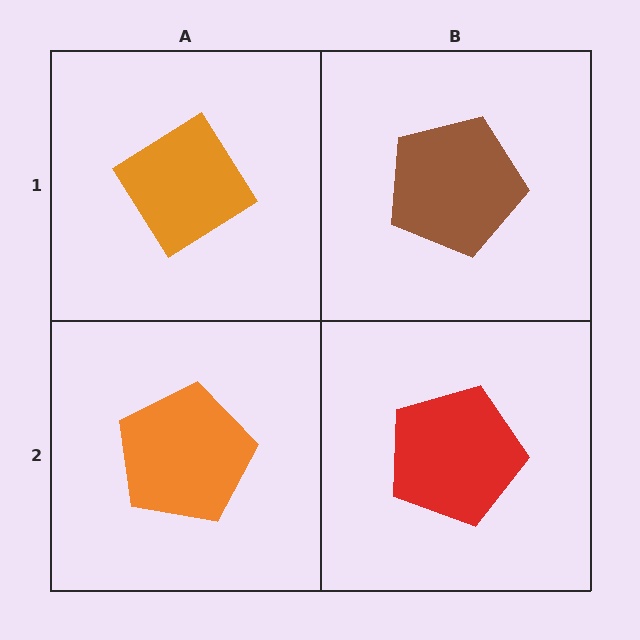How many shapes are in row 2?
2 shapes.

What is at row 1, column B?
A brown pentagon.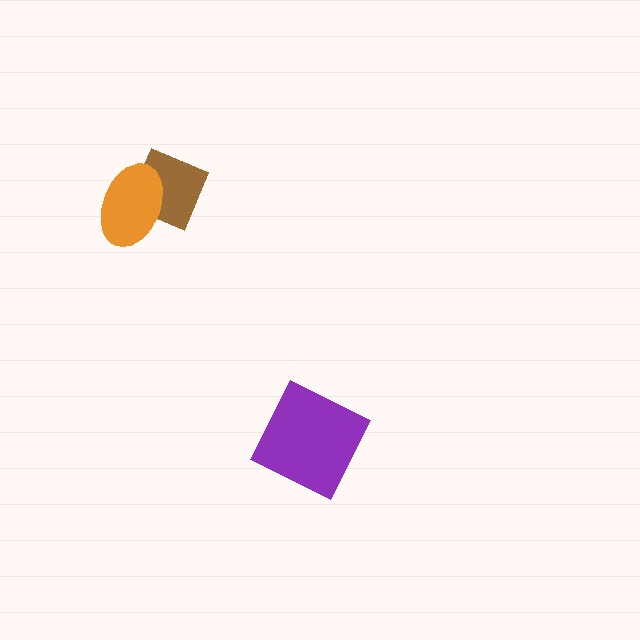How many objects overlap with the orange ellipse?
1 object overlaps with the orange ellipse.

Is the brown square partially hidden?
Yes, it is partially covered by another shape.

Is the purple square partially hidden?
No, no other shape covers it.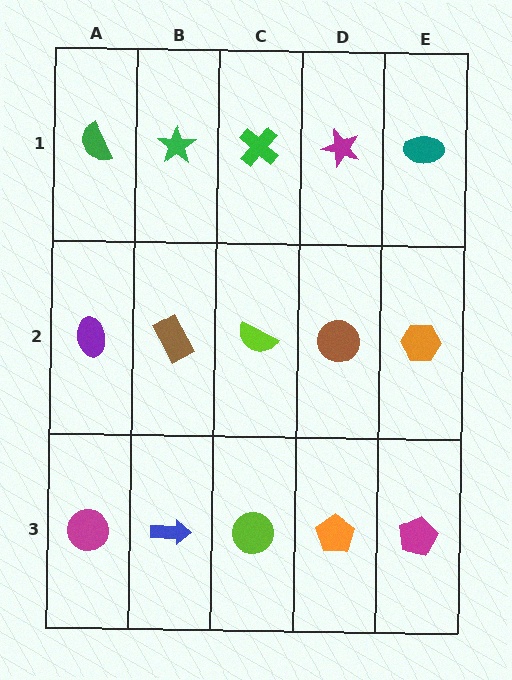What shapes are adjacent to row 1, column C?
A lime semicircle (row 2, column C), a green star (row 1, column B), a magenta star (row 1, column D).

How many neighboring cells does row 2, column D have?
4.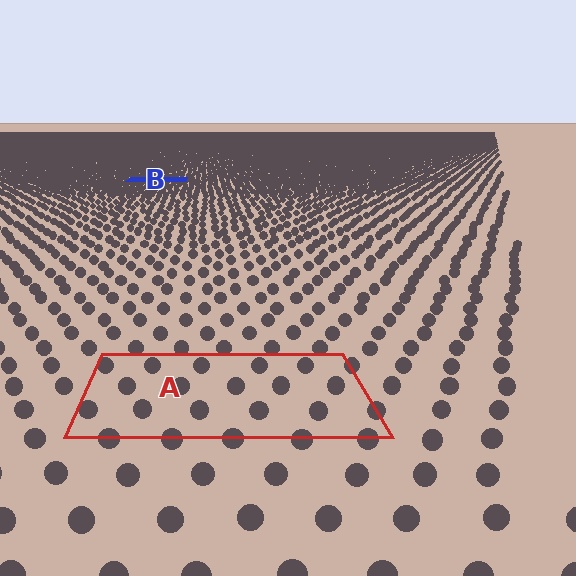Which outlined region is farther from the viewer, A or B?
Region B is farther from the viewer — the texture elements inside it appear smaller and more densely packed.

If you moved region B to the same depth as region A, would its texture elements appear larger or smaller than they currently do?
They would appear larger. At a closer depth, the same texture elements are projected at a bigger on-screen size.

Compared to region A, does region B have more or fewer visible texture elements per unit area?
Region B has more texture elements per unit area — they are packed more densely because it is farther away.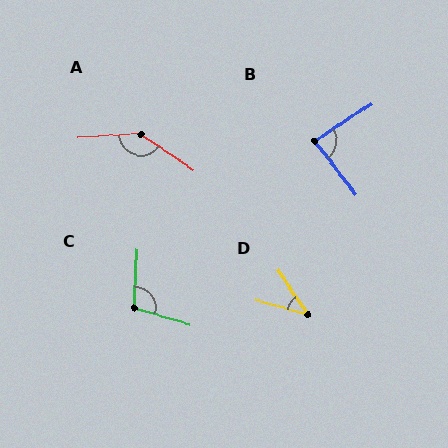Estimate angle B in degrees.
Approximately 85 degrees.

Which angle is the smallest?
D, at approximately 40 degrees.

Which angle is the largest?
A, at approximately 143 degrees.